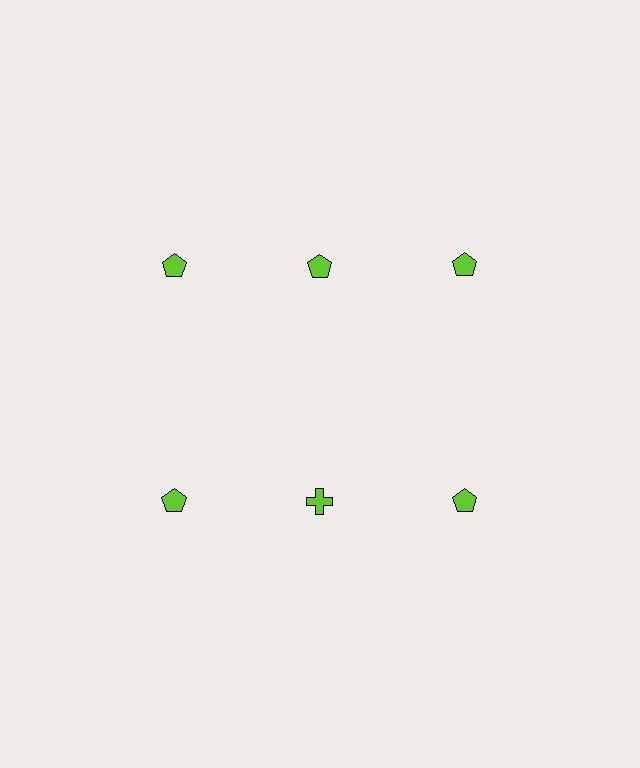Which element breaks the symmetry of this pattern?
The lime cross in the second row, second from left column breaks the symmetry. All other shapes are lime pentagons.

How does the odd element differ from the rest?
It has a different shape: cross instead of pentagon.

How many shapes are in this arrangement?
There are 6 shapes arranged in a grid pattern.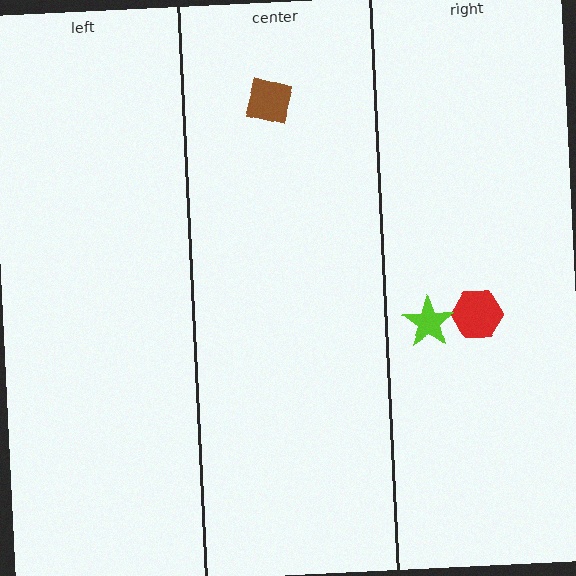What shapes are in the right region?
The red hexagon, the lime star.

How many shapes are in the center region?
1.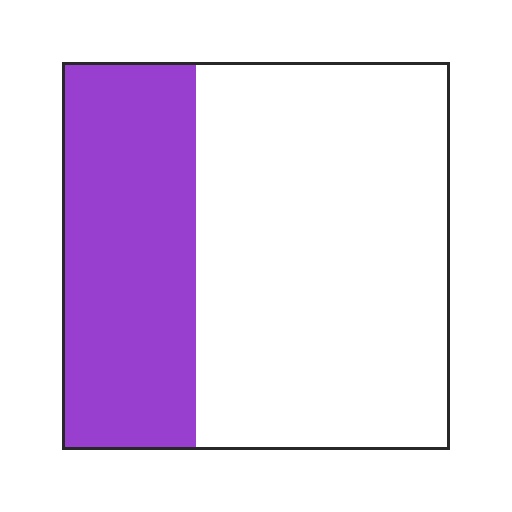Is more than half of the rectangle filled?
No.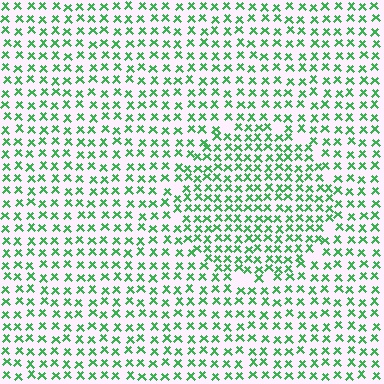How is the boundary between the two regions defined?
The boundary is defined by a change in element density (approximately 1.5x ratio). All elements are the same color, size, and shape.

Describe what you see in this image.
The image contains small green elements arranged at two different densities. A circle-shaped region is visible where the elements are more densely packed than the surrounding area.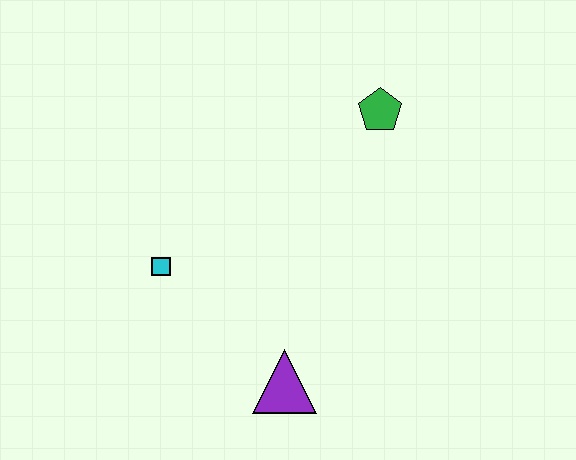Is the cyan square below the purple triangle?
No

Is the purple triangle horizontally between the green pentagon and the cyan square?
Yes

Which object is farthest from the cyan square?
The green pentagon is farthest from the cyan square.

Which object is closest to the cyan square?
The purple triangle is closest to the cyan square.